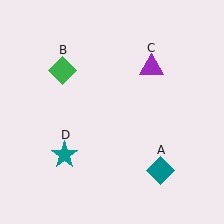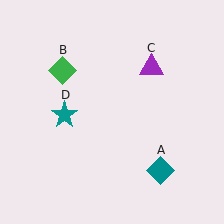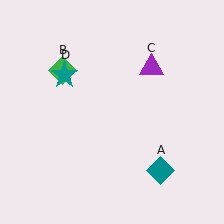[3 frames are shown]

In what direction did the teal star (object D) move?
The teal star (object D) moved up.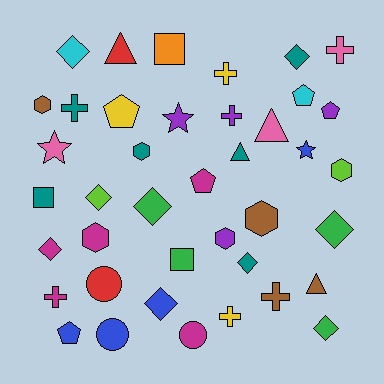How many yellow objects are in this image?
There are 3 yellow objects.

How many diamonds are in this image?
There are 9 diamonds.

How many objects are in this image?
There are 40 objects.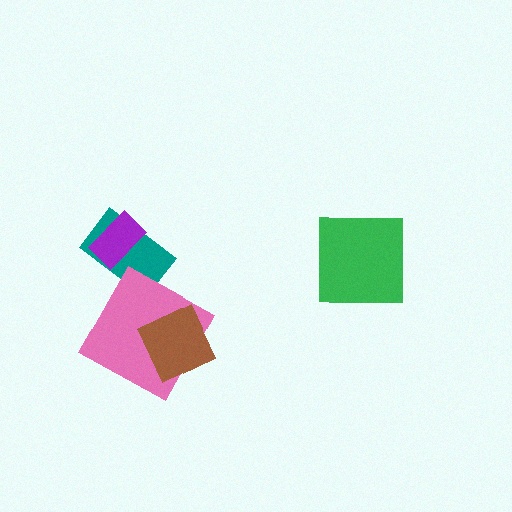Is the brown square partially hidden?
No, no other shape covers it.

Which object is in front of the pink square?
The brown square is in front of the pink square.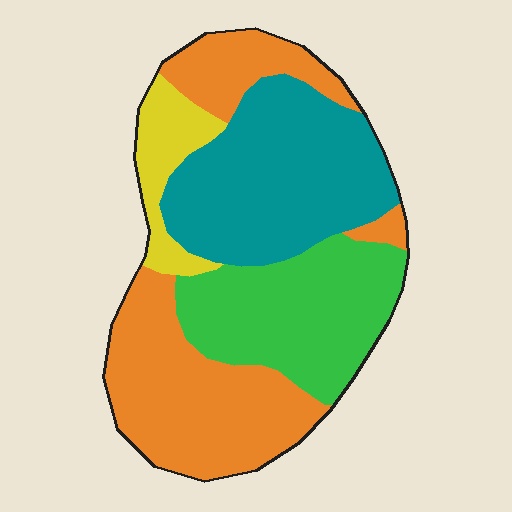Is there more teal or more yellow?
Teal.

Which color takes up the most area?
Orange, at roughly 35%.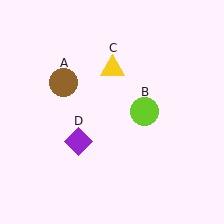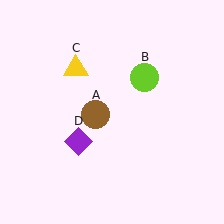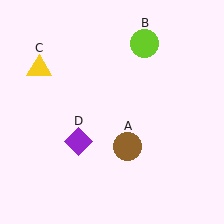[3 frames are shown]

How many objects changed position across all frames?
3 objects changed position: brown circle (object A), lime circle (object B), yellow triangle (object C).